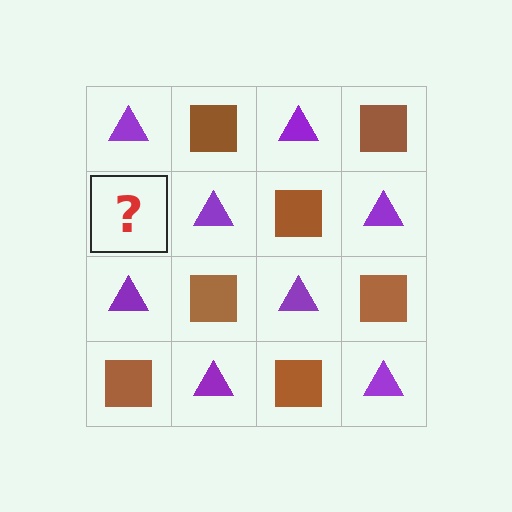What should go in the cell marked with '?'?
The missing cell should contain a brown square.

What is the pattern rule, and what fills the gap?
The rule is that it alternates purple triangle and brown square in a checkerboard pattern. The gap should be filled with a brown square.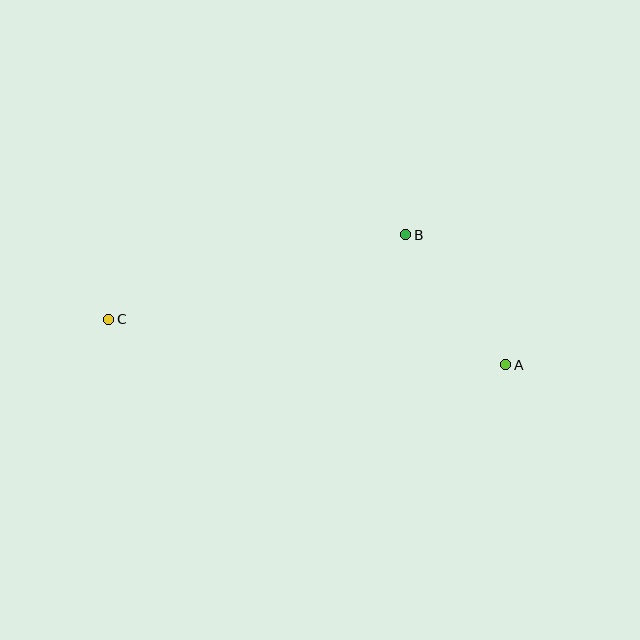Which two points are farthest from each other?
Points A and C are farthest from each other.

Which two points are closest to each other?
Points A and B are closest to each other.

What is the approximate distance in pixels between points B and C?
The distance between B and C is approximately 309 pixels.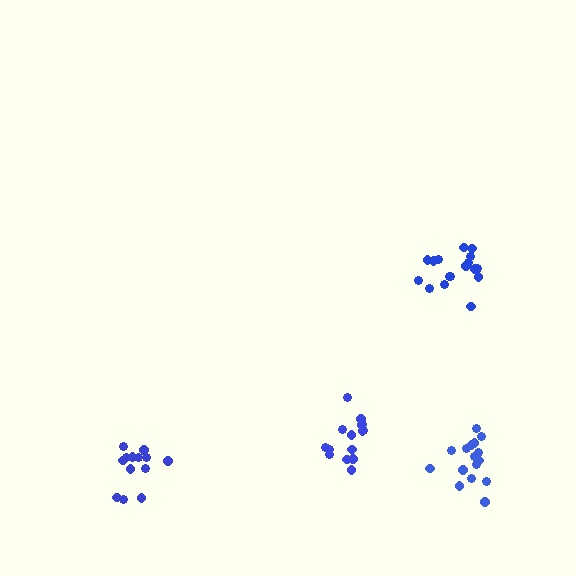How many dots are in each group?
Group 1: 18 dots, Group 2: 15 dots, Group 3: 13 dots, Group 4: 16 dots (62 total).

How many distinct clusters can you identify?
There are 4 distinct clusters.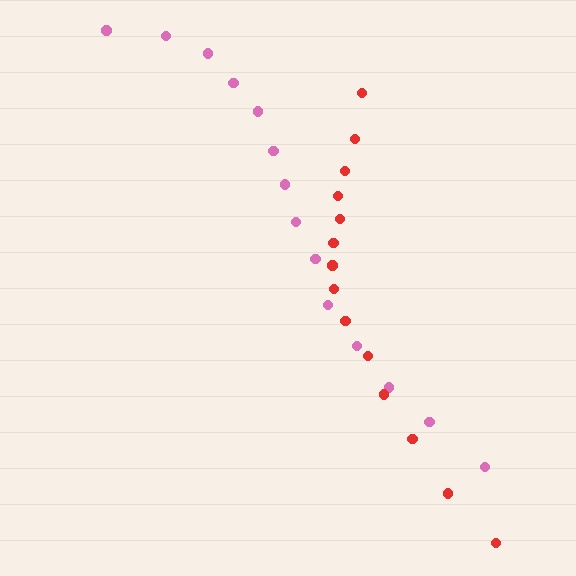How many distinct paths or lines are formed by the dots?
There are 2 distinct paths.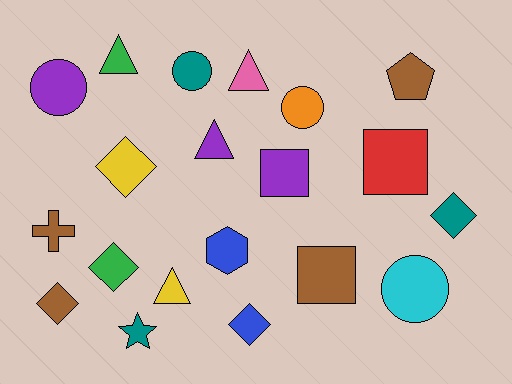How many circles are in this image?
There are 4 circles.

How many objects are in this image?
There are 20 objects.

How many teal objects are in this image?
There are 3 teal objects.